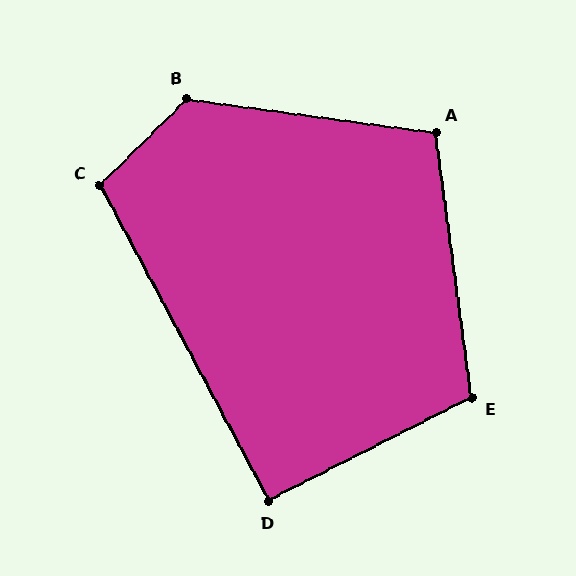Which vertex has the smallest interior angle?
D, at approximately 91 degrees.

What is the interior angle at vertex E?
Approximately 109 degrees (obtuse).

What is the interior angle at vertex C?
Approximately 107 degrees (obtuse).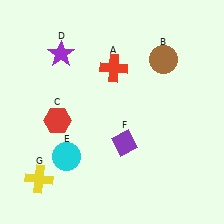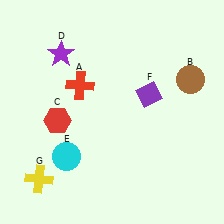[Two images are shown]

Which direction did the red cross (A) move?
The red cross (A) moved left.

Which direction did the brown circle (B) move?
The brown circle (B) moved right.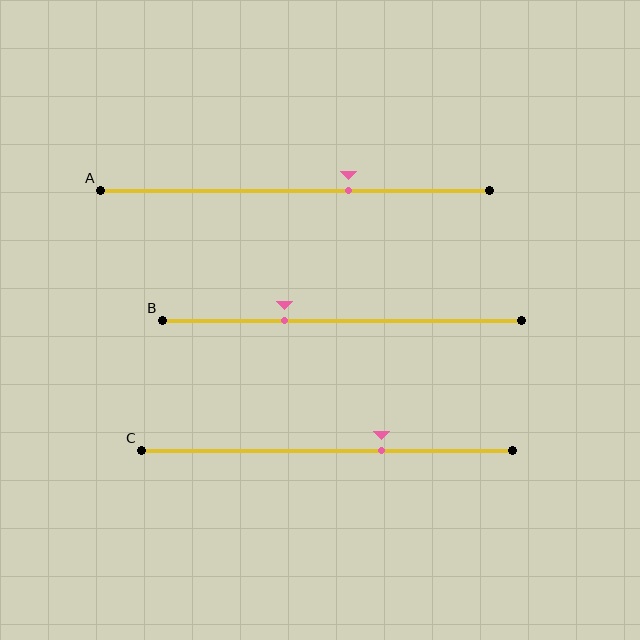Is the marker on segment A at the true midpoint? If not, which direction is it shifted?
No, the marker on segment A is shifted to the right by about 14% of the segment length.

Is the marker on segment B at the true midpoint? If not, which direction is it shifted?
No, the marker on segment B is shifted to the left by about 16% of the segment length.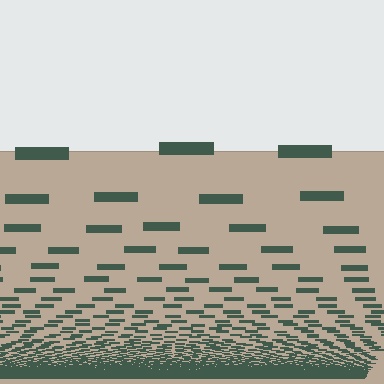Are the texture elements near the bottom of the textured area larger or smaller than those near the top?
Smaller. The gradient is inverted — elements near the bottom are smaller and denser.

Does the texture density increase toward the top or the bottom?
Density increases toward the bottom.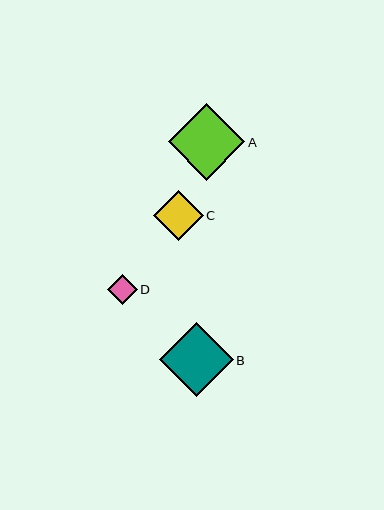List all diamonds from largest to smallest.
From largest to smallest: A, B, C, D.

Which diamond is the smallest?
Diamond D is the smallest with a size of approximately 30 pixels.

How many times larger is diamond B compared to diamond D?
Diamond B is approximately 2.5 times the size of diamond D.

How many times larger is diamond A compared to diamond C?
Diamond A is approximately 1.5 times the size of diamond C.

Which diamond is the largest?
Diamond A is the largest with a size of approximately 77 pixels.